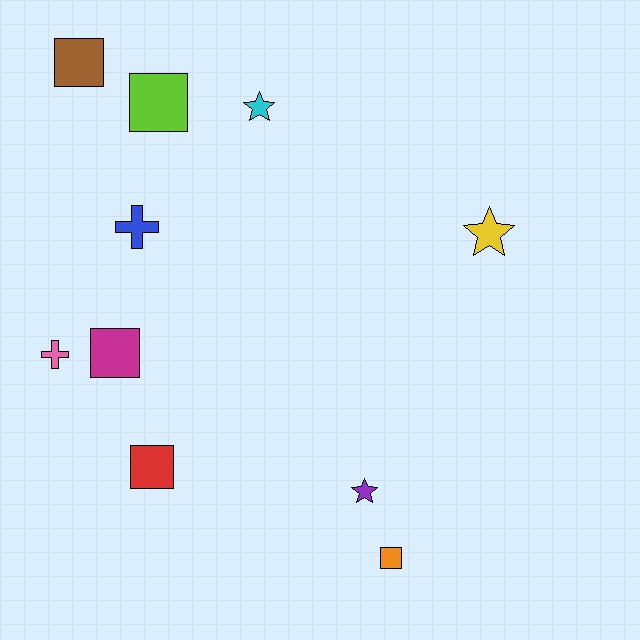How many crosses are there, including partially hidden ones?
There are 2 crosses.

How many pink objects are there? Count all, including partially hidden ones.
There is 1 pink object.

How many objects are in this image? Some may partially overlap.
There are 10 objects.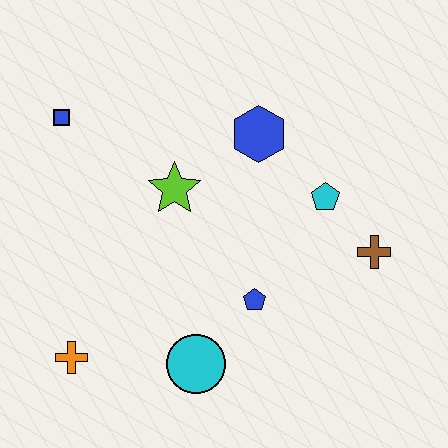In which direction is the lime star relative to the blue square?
The lime star is to the right of the blue square.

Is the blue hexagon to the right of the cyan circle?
Yes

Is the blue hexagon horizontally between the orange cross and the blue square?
No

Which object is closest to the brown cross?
The cyan pentagon is closest to the brown cross.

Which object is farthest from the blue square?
The brown cross is farthest from the blue square.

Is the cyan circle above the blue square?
No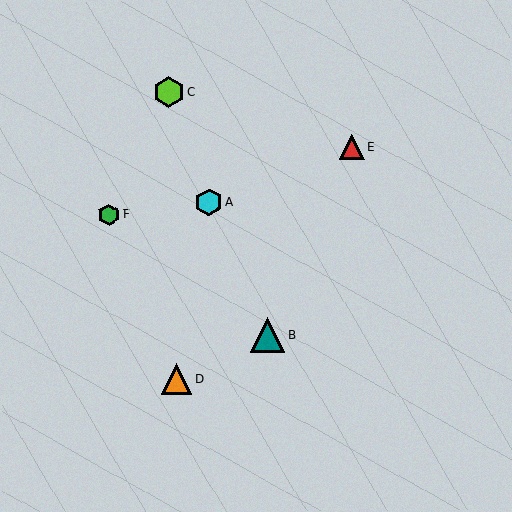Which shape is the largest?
The teal triangle (labeled B) is the largest.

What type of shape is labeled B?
Shape B is a teal triangle.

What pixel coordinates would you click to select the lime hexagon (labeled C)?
Click at (169, 92) to select the lime hexagon C.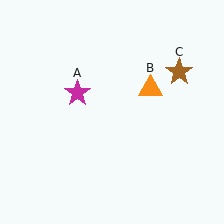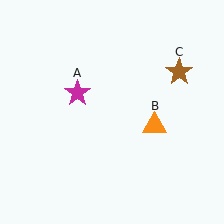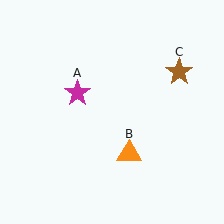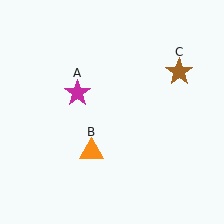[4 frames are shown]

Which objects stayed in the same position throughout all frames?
Magenta star (object A) and brown star (object C) remained stationary.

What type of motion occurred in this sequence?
The orange triangle (object B) rotated clockwise around the center of the scene.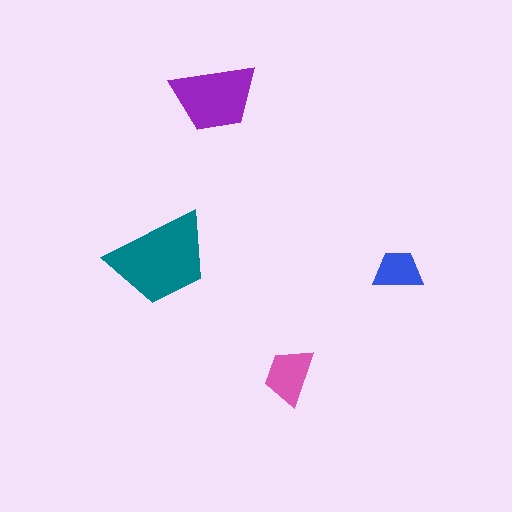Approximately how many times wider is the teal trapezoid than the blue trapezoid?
About 2 times wider.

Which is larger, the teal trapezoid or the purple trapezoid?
The teal one.